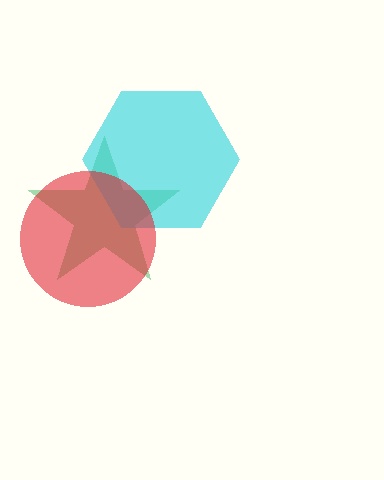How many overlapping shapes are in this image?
There are 3 overlapping shapes in the image.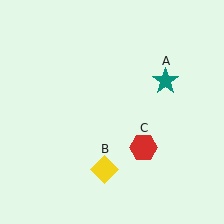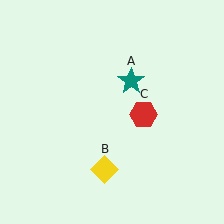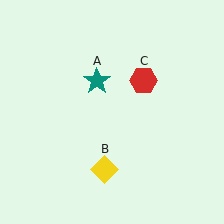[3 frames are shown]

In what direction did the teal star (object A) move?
The teal star (object A) moved left.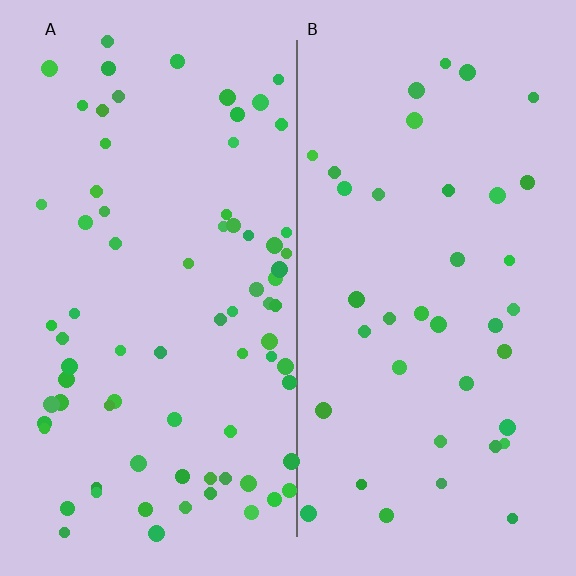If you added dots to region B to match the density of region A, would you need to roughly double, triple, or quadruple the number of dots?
Approximately double.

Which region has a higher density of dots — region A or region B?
A (the left).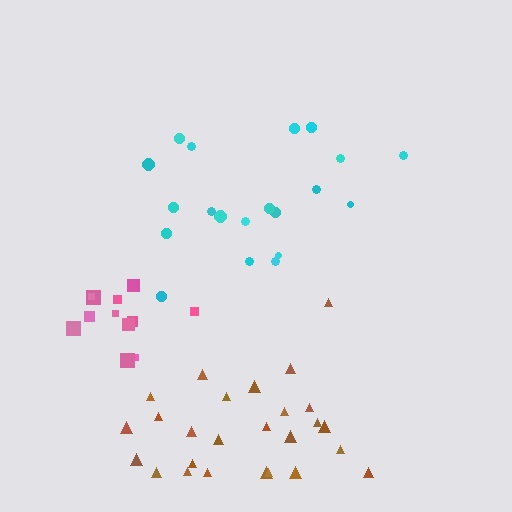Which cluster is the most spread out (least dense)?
Cyan.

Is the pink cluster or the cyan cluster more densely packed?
Pink.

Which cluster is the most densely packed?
Pink.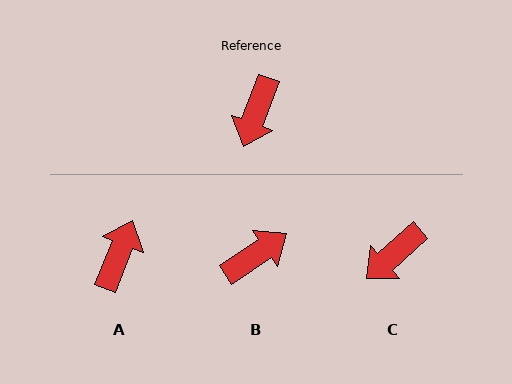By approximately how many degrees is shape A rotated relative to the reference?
Approximately 179 degrees counter-clockwise.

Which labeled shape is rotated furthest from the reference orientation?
A, about 179 degrees away.